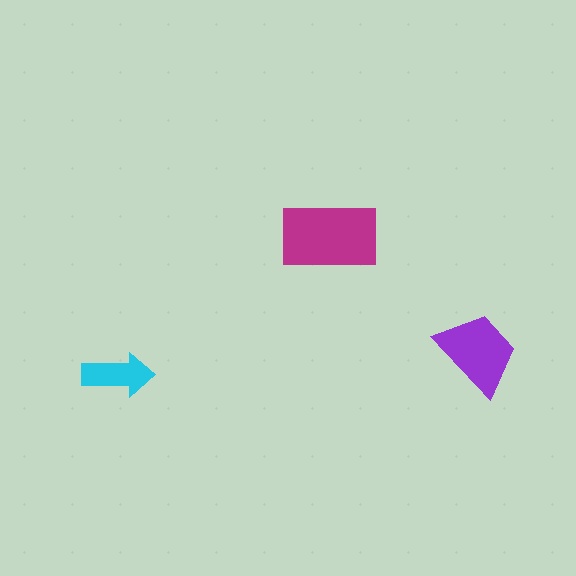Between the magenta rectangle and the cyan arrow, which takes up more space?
The magenta rectangle.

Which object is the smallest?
The cyan arrow.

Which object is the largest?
The magenta rectangle.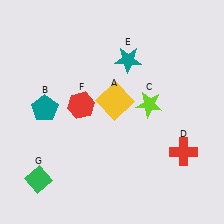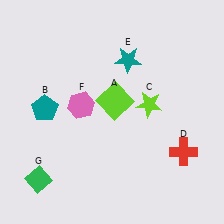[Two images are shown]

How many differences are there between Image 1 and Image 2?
There are 2 differences between the two images.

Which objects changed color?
A changed from yellow to lime. F changed from red to pink.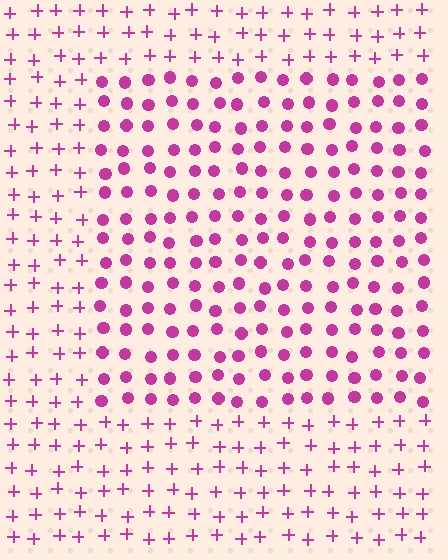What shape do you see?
I see a rectangle.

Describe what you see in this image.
The image is filled with small magenta elements arranged in a uniform grid. A rectangle-shaped region contains circles, while the surrounding area contains plus signs. The boundary is defined purely by the change in element shape.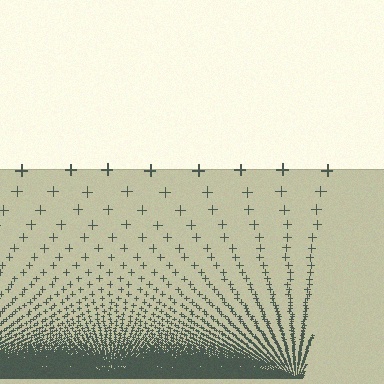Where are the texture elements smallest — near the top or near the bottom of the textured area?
Near the bottom.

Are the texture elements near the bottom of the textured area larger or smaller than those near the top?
Smaller. The gradient is inverted — elements near the bottom are smaller and denser.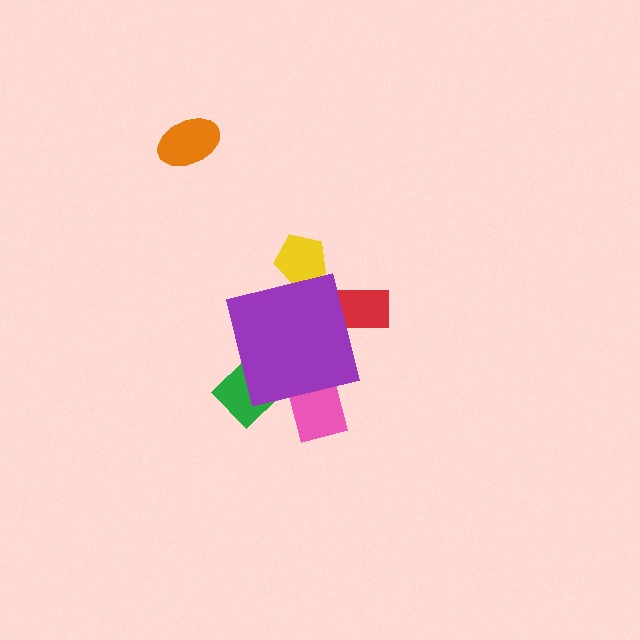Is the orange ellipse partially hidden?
No, the orange ellipse is fully visible.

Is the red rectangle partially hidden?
Yes, the red rectangle is partially hidden behind the purple square.